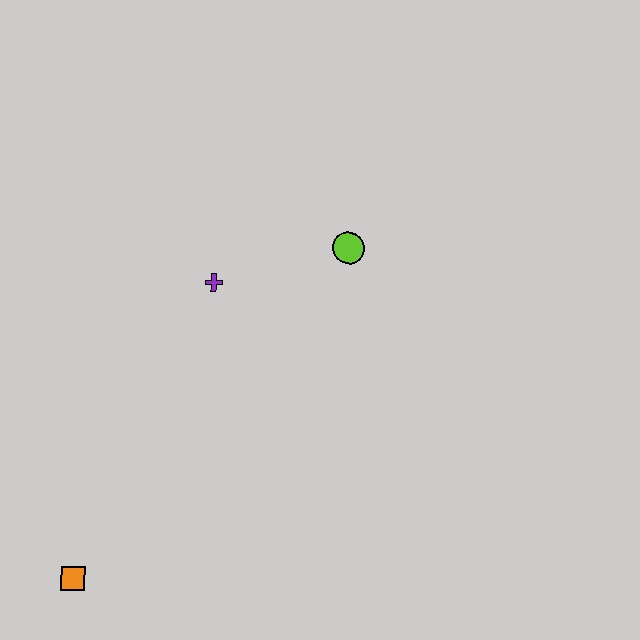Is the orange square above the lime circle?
No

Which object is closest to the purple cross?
The lime circle is closest to the purple cross.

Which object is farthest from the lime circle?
The orange square is farthest from the lime circle.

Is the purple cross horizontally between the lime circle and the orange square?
Yes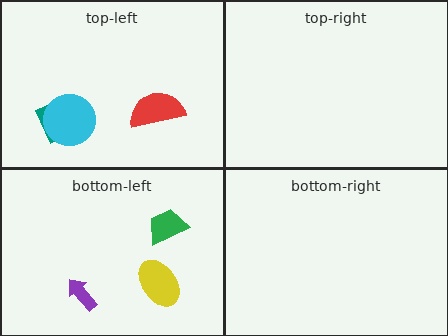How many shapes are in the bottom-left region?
3.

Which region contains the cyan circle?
The top-left region.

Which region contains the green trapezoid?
The bottom-left region.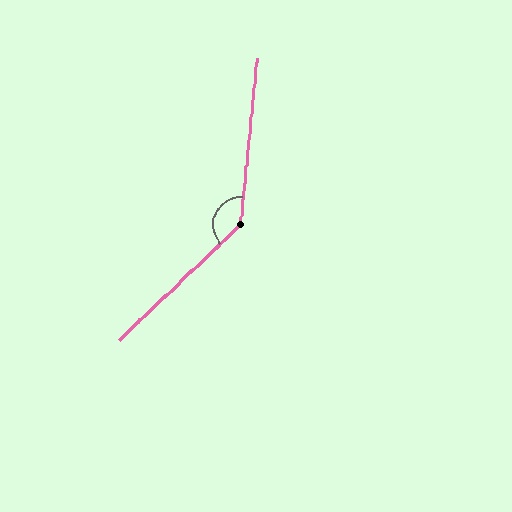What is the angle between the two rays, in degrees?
Approximately 139 degrees.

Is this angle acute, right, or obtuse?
It is obtuse.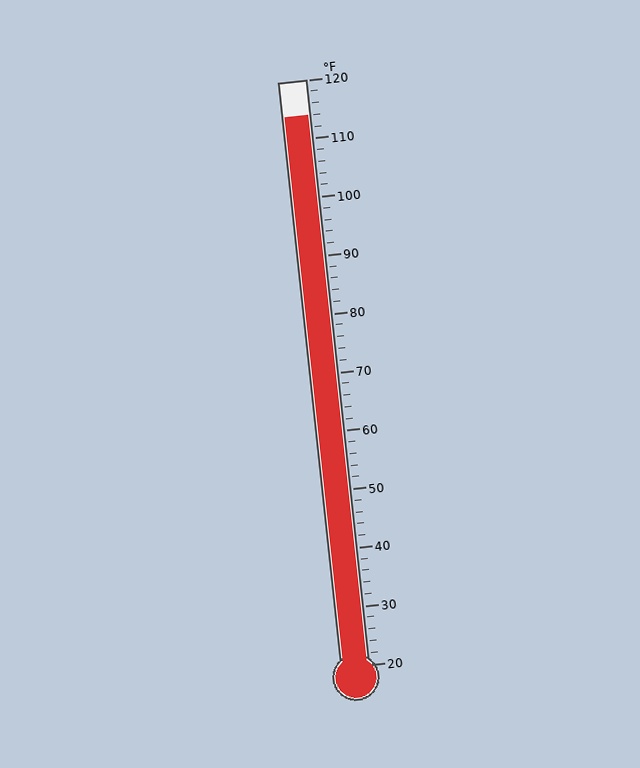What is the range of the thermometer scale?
The thermometer scale ranges from 20°F to 120°F.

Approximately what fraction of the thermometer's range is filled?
The thermometer is filled to approximately 95% of its range.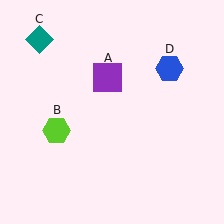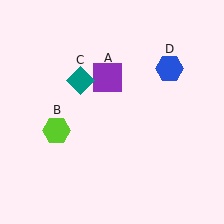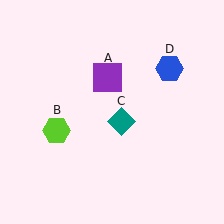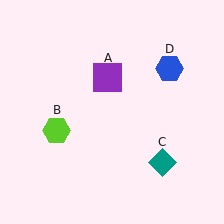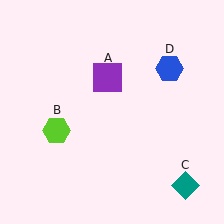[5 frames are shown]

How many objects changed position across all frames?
1 object changed position: teal diamond (object C).